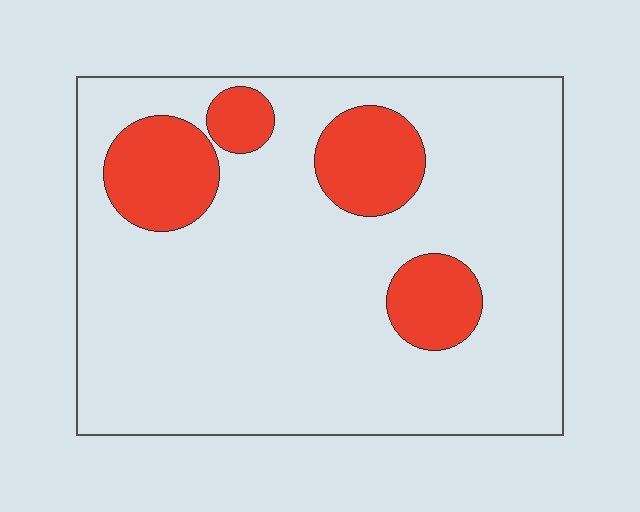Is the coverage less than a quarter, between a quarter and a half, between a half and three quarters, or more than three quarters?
Less than a quarter.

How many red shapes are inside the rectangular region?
4.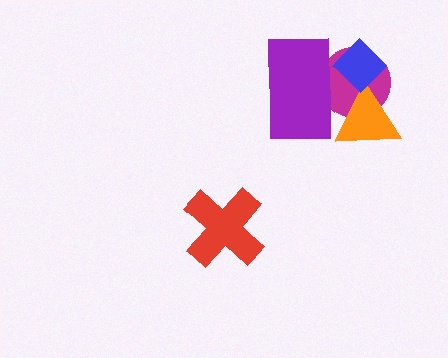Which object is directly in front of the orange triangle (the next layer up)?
The purple rectangle is directly in front of the orange triangle.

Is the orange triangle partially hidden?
Yes, it is partially covered by another shape.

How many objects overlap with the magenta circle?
3 objects overlap with the magenta circle.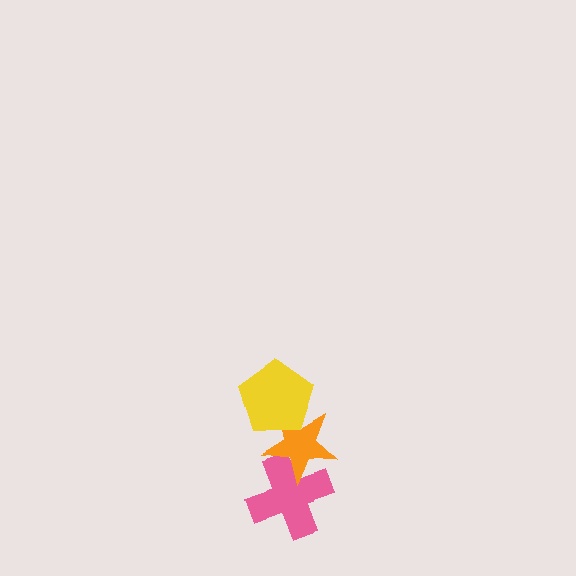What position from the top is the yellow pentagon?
The yellow pentagon is 1st from the top.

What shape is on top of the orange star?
The yellow pentagon is on top of the orange star.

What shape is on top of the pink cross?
The orange star is on top of the pink cross.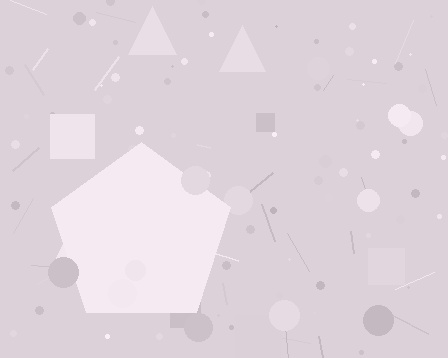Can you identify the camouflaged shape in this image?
The camouflaged shape is a pentagon.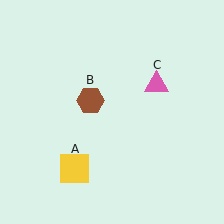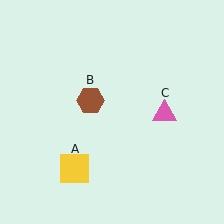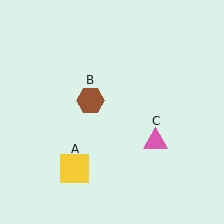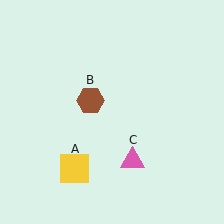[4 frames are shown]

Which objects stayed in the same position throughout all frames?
Yellow square (object A) and brown hexagon (object B) remained stationary.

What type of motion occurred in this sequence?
The pink triangle (object C) rotated clockwise around the center of the scene.